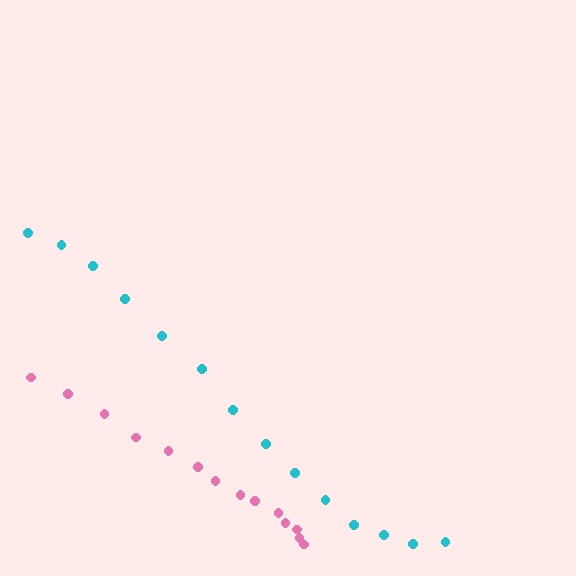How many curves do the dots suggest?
There are 2 distinct paths.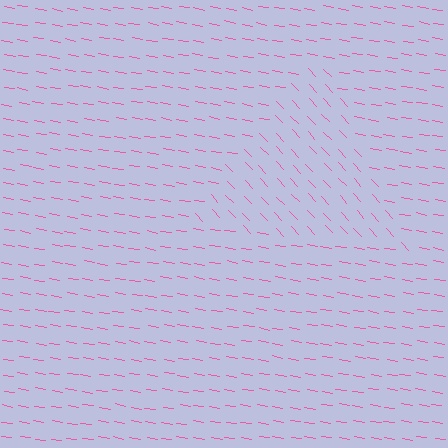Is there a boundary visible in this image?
Yes, there is a texture boundary formed by a change in line orientation.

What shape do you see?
I see a triangle.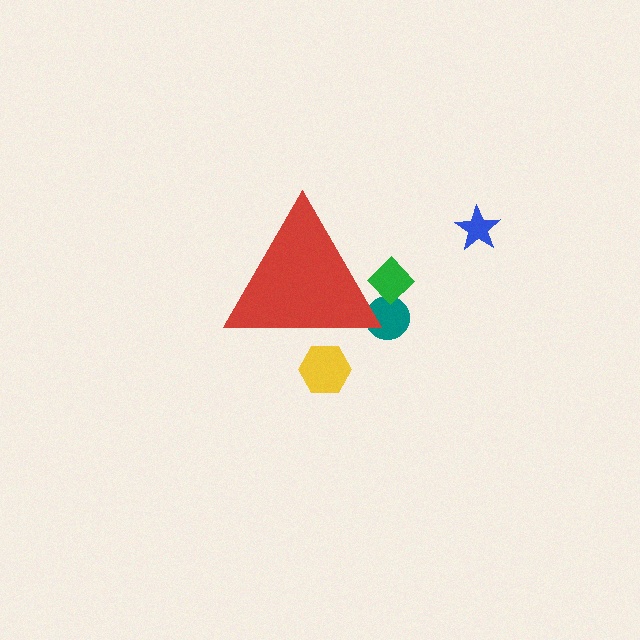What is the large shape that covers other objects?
A red triangle.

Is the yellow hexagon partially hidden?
Yes, the yellow hexagon is partially hidden behind the red triangle.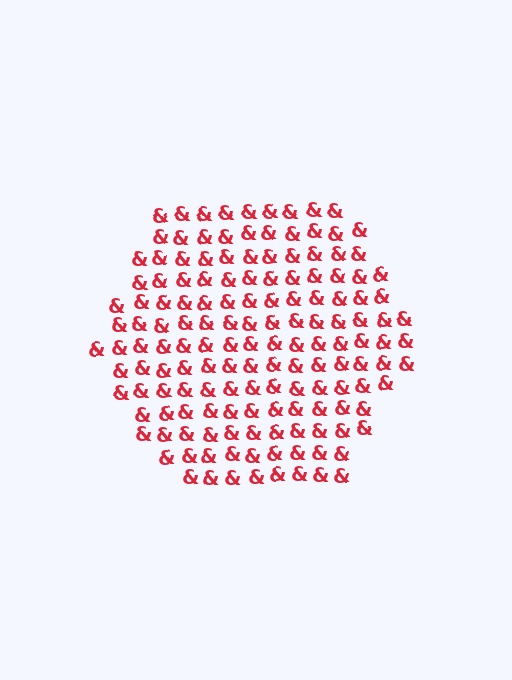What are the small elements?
The small elements are ampersands.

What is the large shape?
The large shape is a hexagon.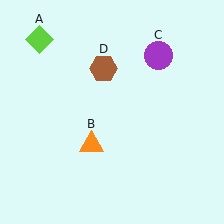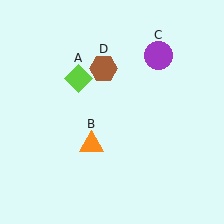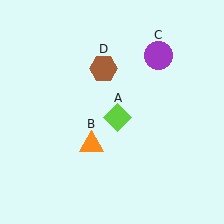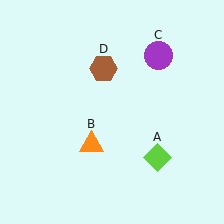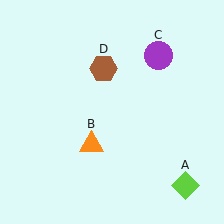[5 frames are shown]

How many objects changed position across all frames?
1 object changed position: lime diamond (object A).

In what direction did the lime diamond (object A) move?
The lime diamond (object A) moved down and to the right.